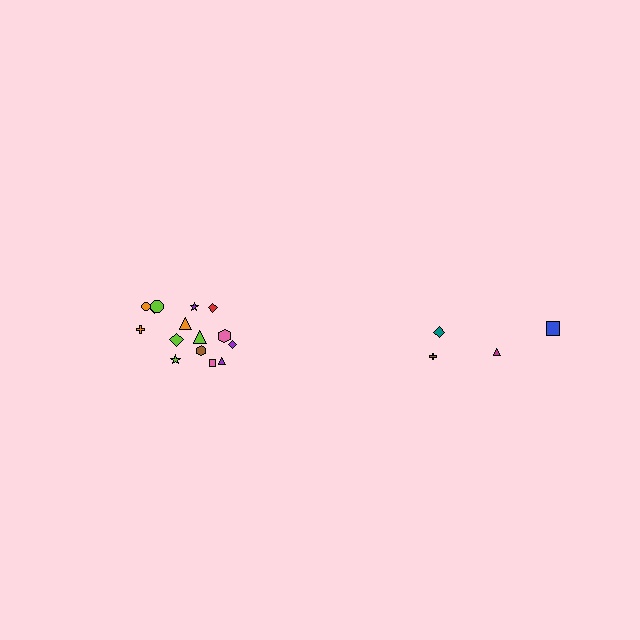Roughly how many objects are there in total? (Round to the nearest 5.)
Roughly 20 objects in total.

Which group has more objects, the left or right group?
The left group.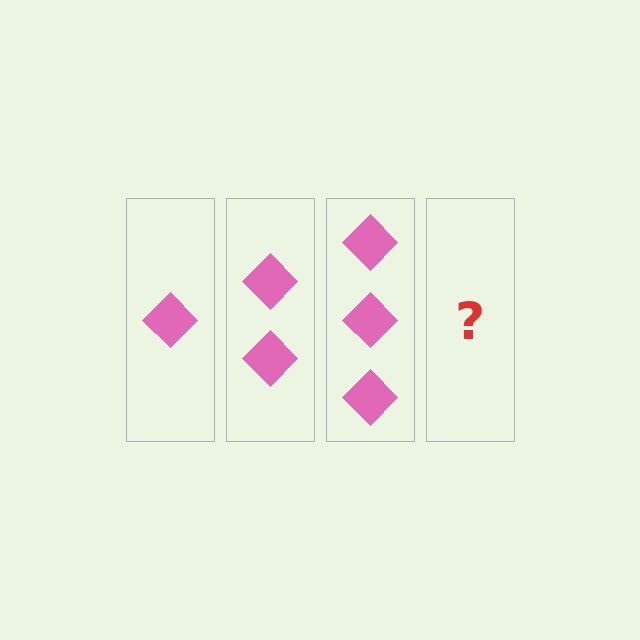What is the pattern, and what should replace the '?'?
The pattern is that each step adds one more diamond. The '?' should be 4 diamonds.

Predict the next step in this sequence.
The next step is 4 diamonds.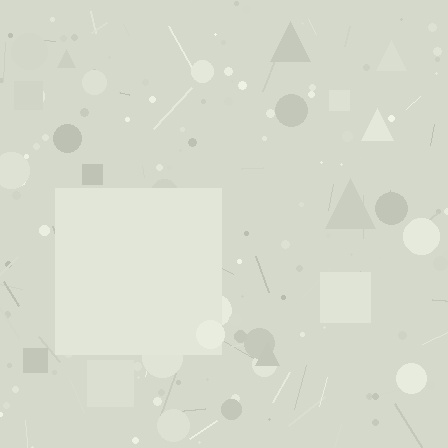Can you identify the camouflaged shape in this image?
The camouflaged shape is a square.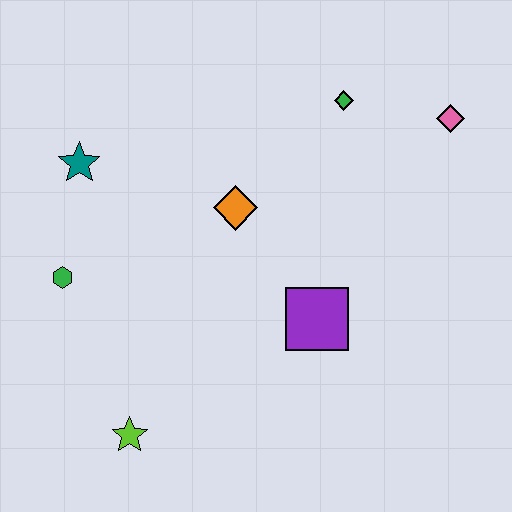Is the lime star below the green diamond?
Yes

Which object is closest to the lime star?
The green hexagon is closest to the lime star.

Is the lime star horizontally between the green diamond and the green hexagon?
Yes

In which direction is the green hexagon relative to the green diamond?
The green hexagon is to the left of the green diamond.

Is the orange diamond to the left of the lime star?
No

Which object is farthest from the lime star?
The pink diamond is farthest from the lime star.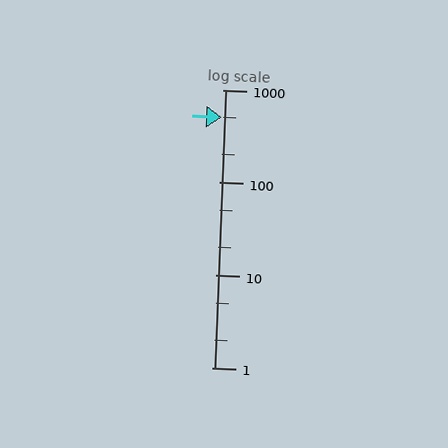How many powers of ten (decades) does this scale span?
The scale spans 3 decades, from 1 to 1000.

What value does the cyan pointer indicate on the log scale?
The pointer indicates approximately 510.